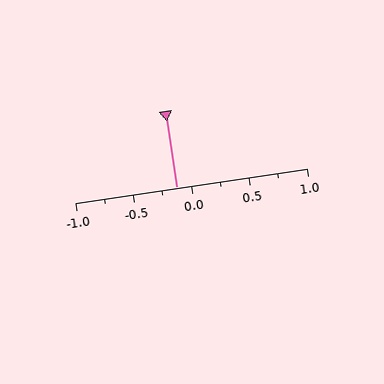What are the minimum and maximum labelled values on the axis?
The axis runs from -1.0 to 1.0.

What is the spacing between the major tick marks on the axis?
The major ticks are spaced 0.5 apart.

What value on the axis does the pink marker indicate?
The marker indicates approximately -0.12.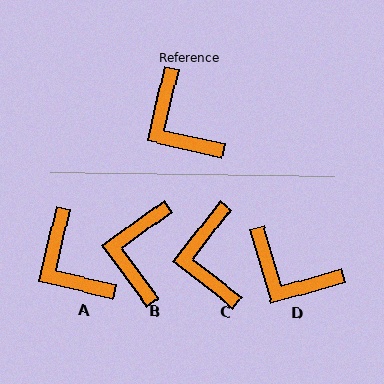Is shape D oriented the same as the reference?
No, it is off by about 29 degrees.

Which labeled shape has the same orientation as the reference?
A.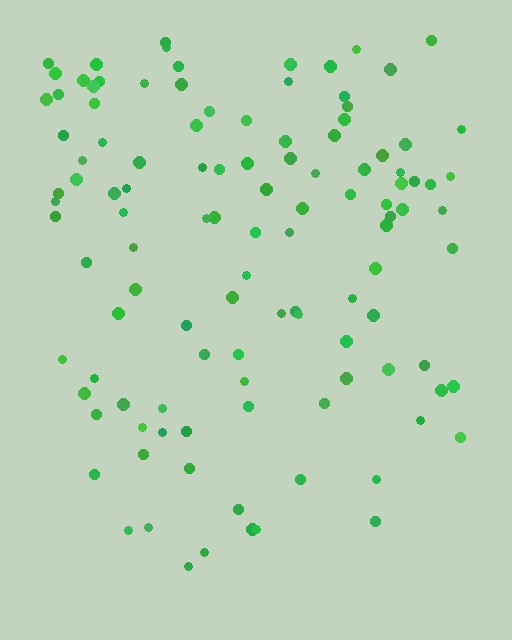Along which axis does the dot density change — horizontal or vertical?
Vertical.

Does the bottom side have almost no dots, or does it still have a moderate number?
Still a moderate number, just noticeably fewer than the top.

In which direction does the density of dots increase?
From bottom to top, with the top side densest.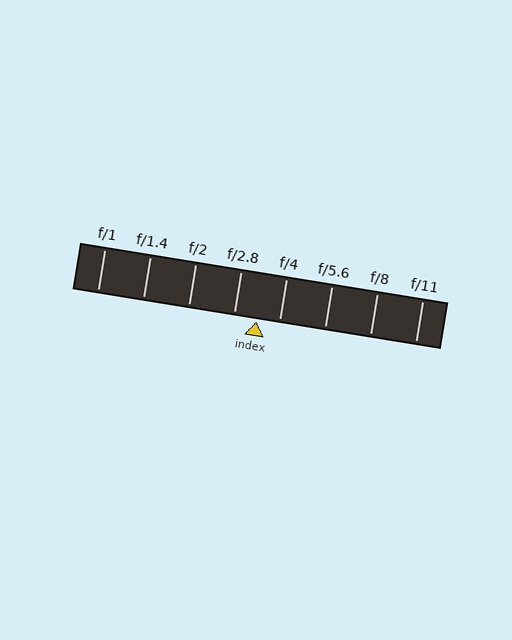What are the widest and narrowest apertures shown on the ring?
The widest aperture shown is f/1 and the narrowest is f/11.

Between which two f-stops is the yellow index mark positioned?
The index mark is between f/2.8 and f/4.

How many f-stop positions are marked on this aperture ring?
There are 8 f-stop positions marked.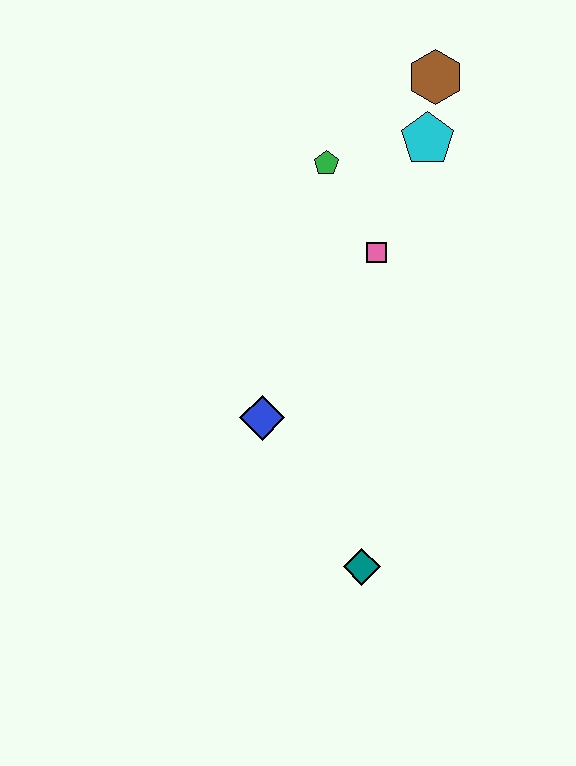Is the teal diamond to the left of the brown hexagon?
Yes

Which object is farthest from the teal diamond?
The brown hexagon is farthest from the teal diamond.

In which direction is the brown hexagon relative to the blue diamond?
The brown hexagon is above the blue diamond.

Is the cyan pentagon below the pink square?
No